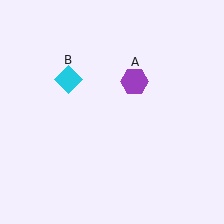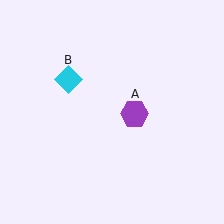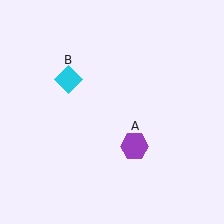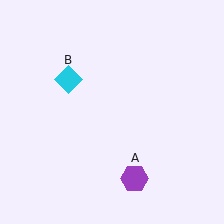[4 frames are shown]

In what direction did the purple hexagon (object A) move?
The purple hexagon (object A) moved down.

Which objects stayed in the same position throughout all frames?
Cyan diamond (object B) remained stationary.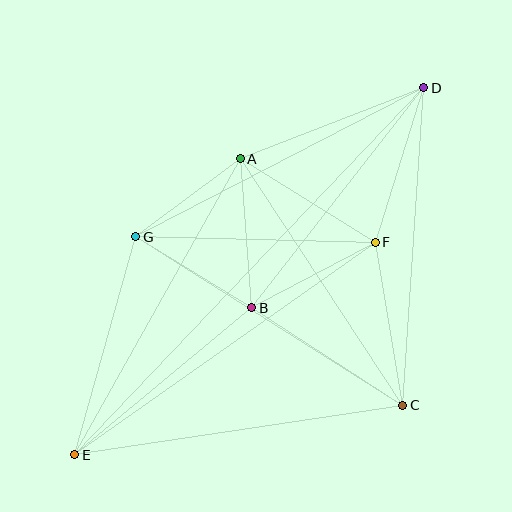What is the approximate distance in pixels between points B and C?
The distance between B and C is approximately 180 pixels.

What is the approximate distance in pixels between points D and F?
The distance between D and F is approximately 162 pixels.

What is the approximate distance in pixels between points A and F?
The distance between A and F is approximately 159 pixels.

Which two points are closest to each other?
Points A and G are closest to each other.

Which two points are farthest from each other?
Points D and E are farthest from each other.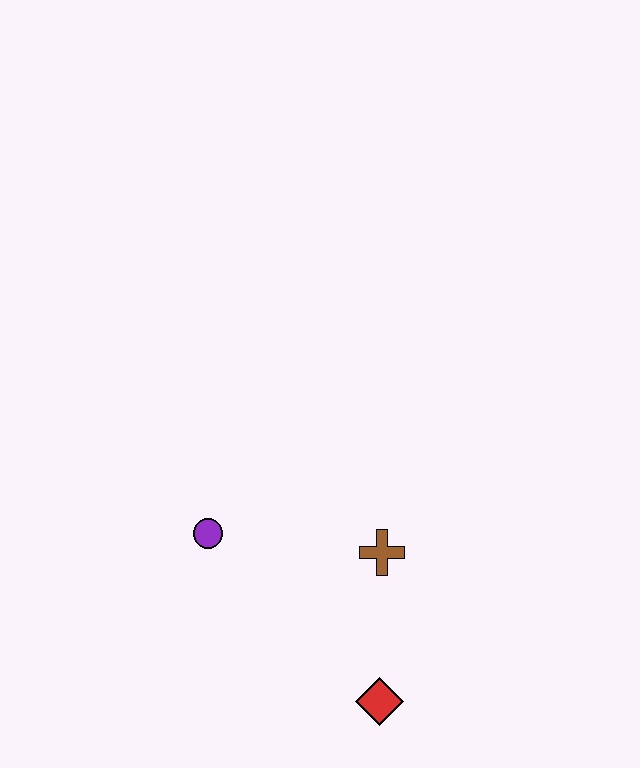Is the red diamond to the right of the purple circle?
Yes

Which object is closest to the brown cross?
The red diamond is closest to the brown cross.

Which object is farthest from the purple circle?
The red diamond is farthest from the purple circle.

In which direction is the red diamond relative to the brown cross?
The red diamond is below the brown cross.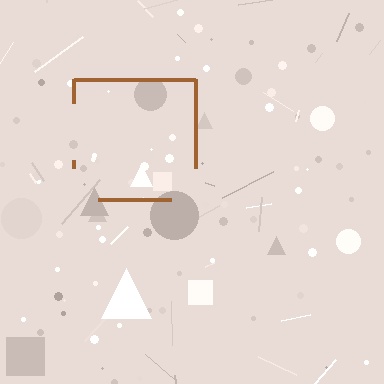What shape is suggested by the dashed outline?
The dashed outline suggests a square.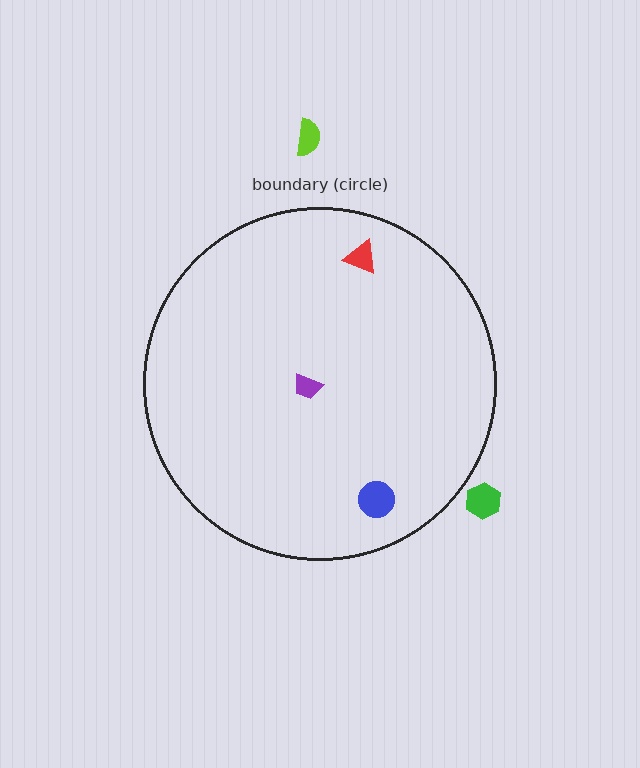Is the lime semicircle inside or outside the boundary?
Outside.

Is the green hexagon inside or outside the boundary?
Outside.